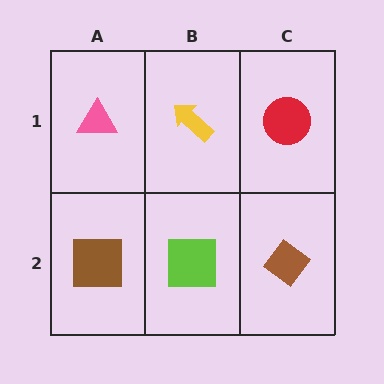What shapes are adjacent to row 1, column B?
A lime square (row 2, column B), a pink triangle (row 1, column A), a red circle (row 1, column C).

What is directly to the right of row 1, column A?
A yellow arrow.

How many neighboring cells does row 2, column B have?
3.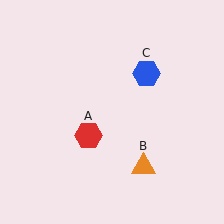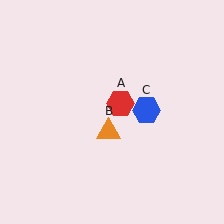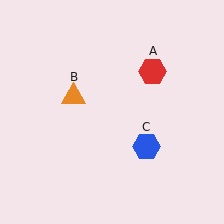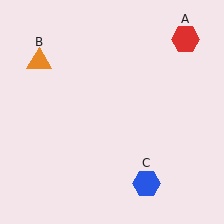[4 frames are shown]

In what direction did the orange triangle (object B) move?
The orange triangle (object B) moved up and to the left.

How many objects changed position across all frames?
3 objects changed position: red hexagon (object A), orange triangle (object B), blue hexagon (object C).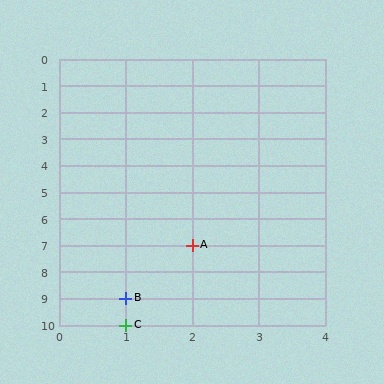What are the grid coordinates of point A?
Point A is at grid coordinates (2, 7).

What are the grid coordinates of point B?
Point B is at grid coordinates (1, 9).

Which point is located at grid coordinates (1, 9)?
Point B is at (1, 9).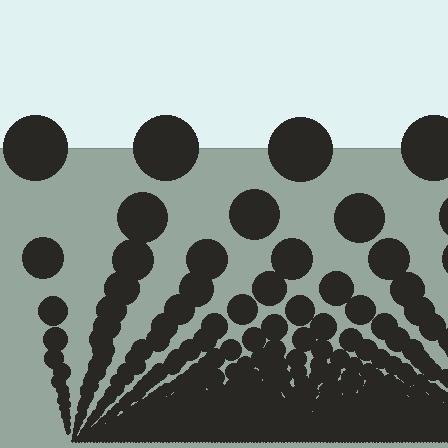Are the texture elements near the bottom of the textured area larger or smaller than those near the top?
Smaller. The gradient is inverted — elements near the bottom are smaller and denser.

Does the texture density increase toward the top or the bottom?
Density increases toward the bottom.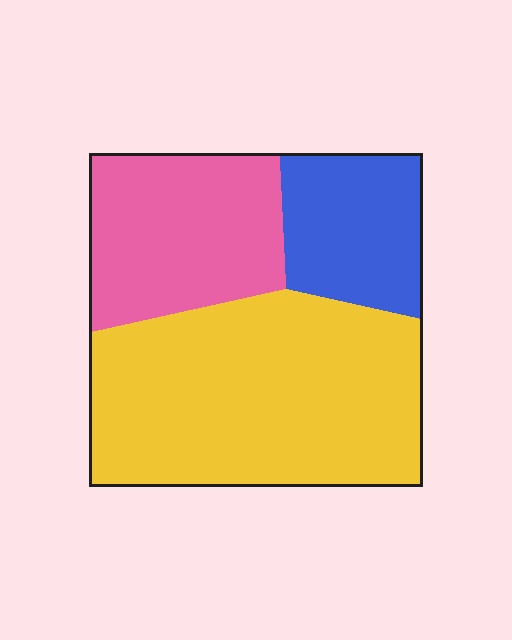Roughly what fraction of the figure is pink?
Pink covers around 25% of the figure.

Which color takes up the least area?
Blue, at roughly 20%.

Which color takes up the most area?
Yellow, at roughly 55%.